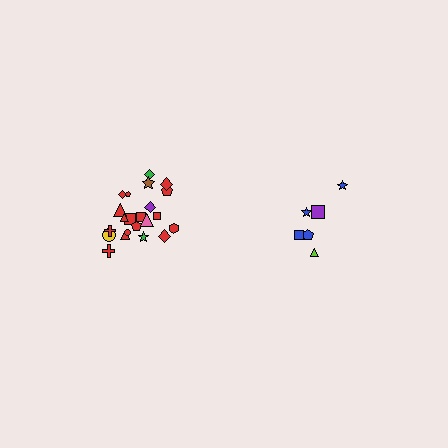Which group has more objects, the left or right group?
The left group.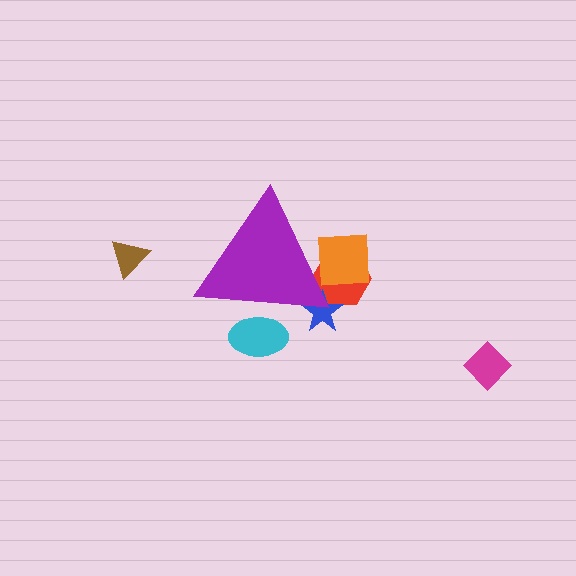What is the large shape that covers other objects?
A purple triangle.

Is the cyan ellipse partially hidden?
Yes, the cyan ellipse is partially hidden behind the purple triangle.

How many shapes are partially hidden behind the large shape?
4 shapes are partially hidden.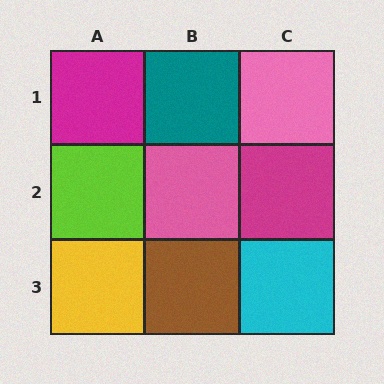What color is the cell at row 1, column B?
Teal.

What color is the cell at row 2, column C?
Magenta.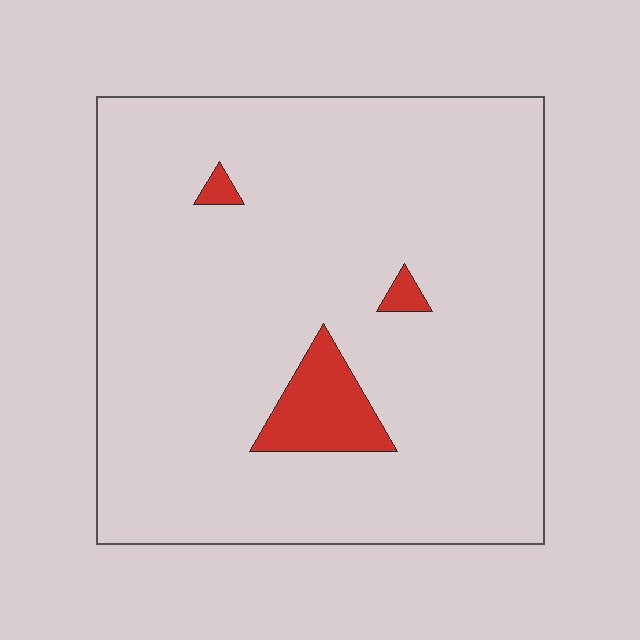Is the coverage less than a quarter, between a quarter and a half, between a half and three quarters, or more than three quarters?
Less than a quarter.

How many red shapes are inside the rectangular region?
3.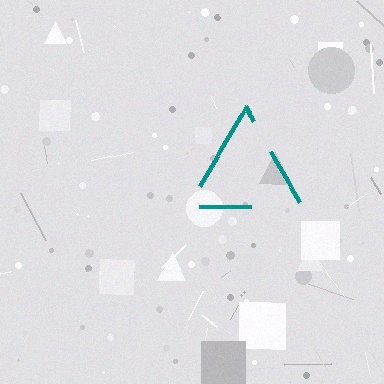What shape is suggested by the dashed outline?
The dashed outline suggests a triangle.